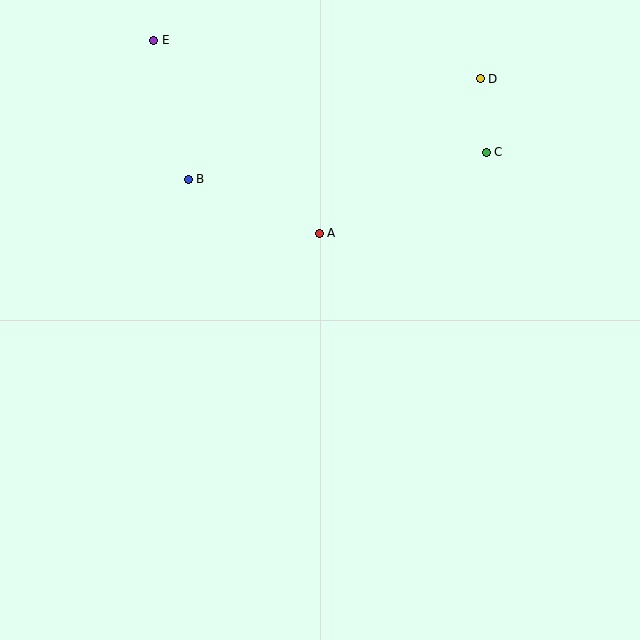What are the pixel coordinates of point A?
Point A is at (319, 233).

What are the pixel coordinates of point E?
Point E is at (154, 40).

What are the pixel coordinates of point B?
Point B is at (188, 179).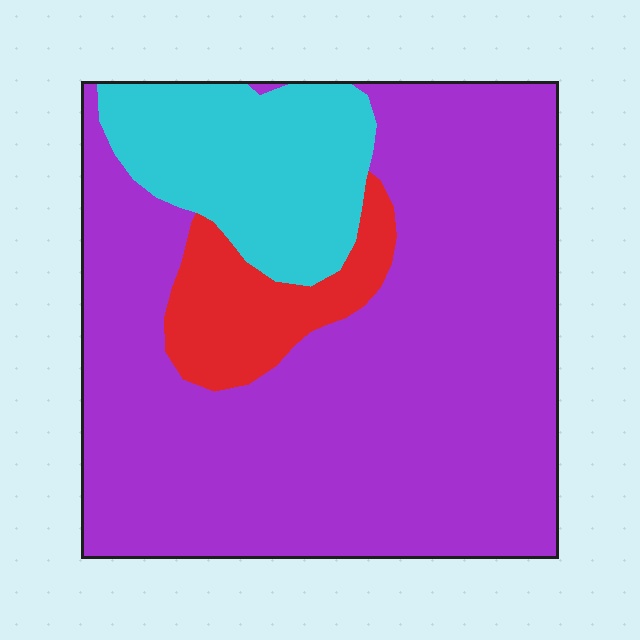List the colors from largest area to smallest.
From largest to smallest: purple, cyan, red.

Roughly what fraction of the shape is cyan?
Cyan covers around 20% of the shape.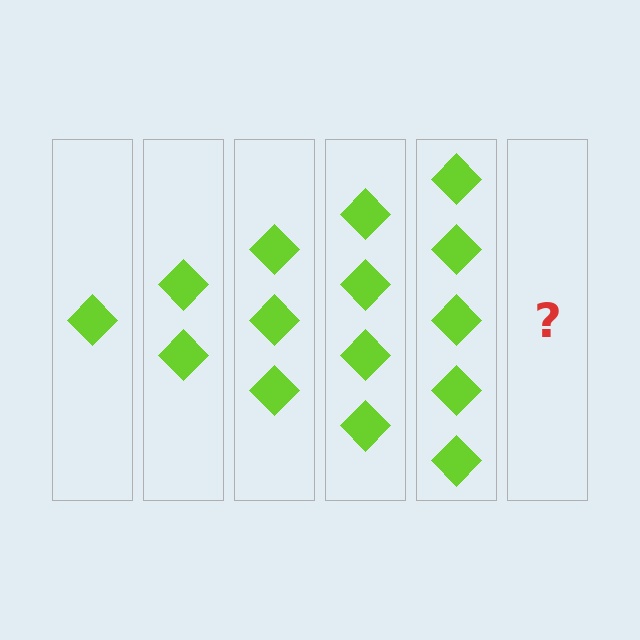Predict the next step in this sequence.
The next step is 6 diamonds.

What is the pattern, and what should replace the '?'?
The pattern is that each step adds one more diamond. The '?' should be 6 diamonds.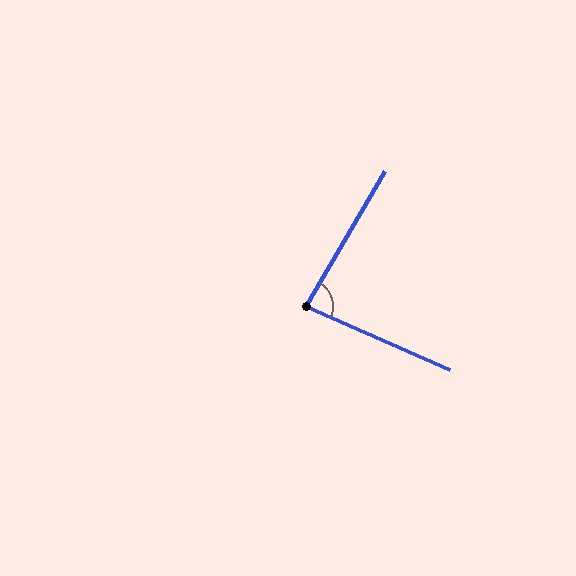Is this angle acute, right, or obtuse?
It is acute.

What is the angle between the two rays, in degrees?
Approximately 83 degrees.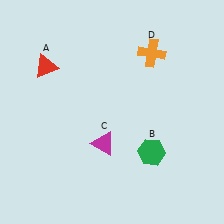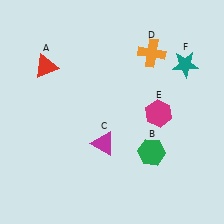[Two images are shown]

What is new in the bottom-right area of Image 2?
A magenta hexagon (E) was added in the bottom-right area of Image 2.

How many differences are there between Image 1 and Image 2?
There are 2 differences between the two images.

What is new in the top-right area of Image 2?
A teal star (F) was added in the top-right area of Image 2.